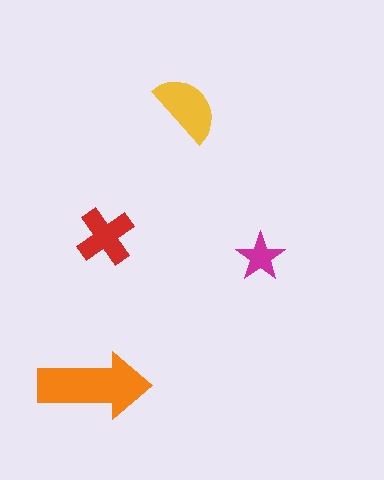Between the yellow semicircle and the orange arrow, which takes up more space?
The orange arrow.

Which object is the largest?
The orange arrow.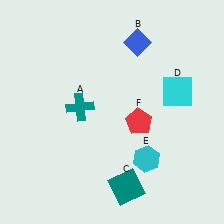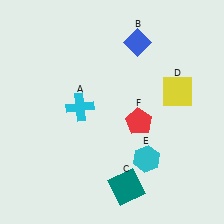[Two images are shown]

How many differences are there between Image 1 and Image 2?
There are 2 differences between the two images.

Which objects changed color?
A changed from teal to cyan. D changed from cyan to yellow.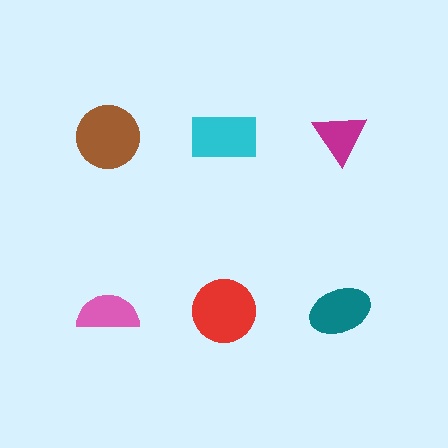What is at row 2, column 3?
A teal ellipse.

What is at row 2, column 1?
A pink semicircle.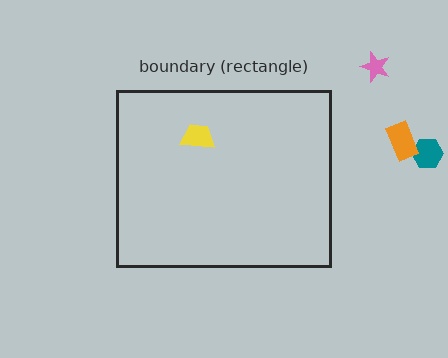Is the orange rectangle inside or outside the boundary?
Outside.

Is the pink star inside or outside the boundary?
Outside.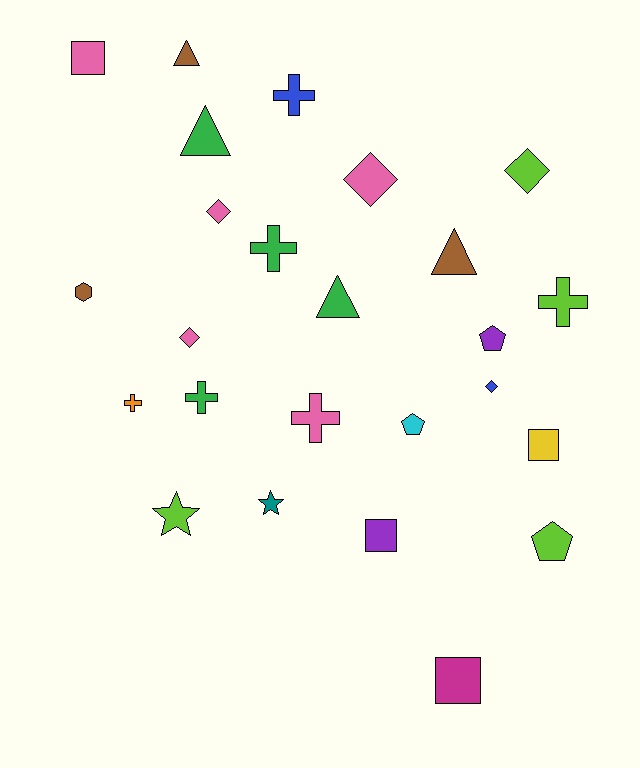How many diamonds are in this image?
There are 5 diamonds.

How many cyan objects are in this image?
There is 1 cyan object.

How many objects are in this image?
There are 25 objects.